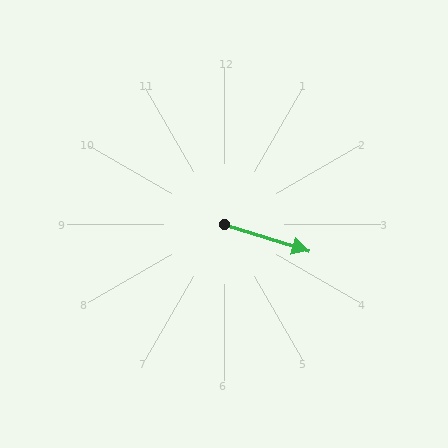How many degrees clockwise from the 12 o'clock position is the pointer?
Approximately 107 degrees.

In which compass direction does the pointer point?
East.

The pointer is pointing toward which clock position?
Roughly 4 o'clock.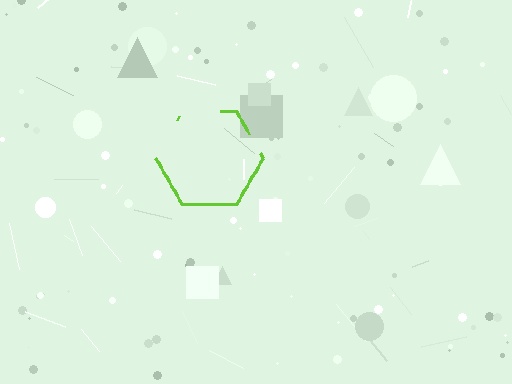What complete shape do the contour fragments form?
The contour fragments form a hexagon.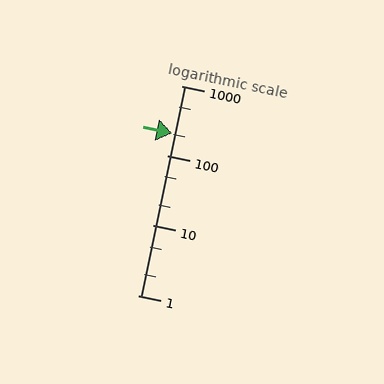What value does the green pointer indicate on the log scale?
The pointer indicates approximately 210.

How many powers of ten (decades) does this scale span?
The scale spans 3 decades, from 1 to 1000.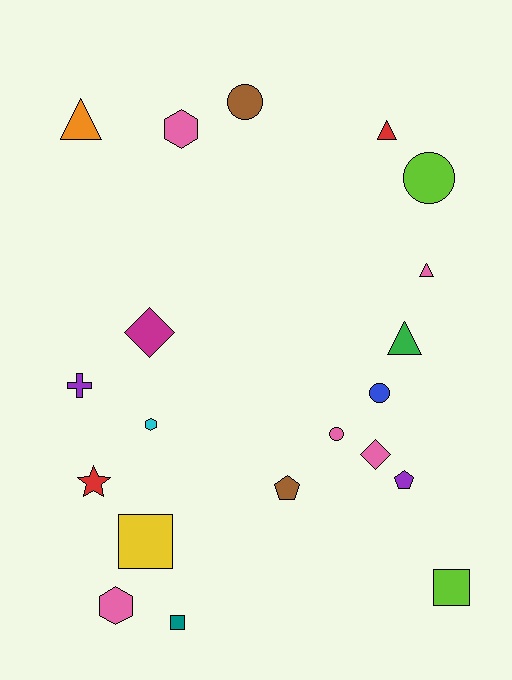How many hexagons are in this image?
There are 3 hexagons.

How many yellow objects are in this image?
There is 1 yellow object.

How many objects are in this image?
There are 20 objects.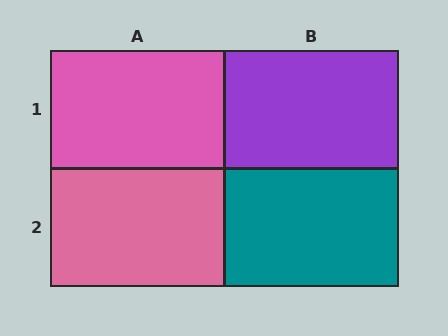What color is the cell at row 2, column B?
Teal.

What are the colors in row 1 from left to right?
Pink, purple.